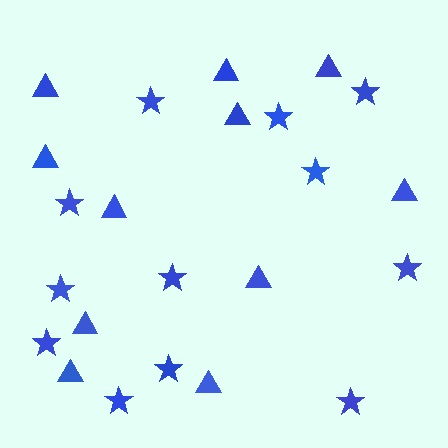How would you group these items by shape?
There are 2 groups: one group of stars (12) and one group of triangles (11).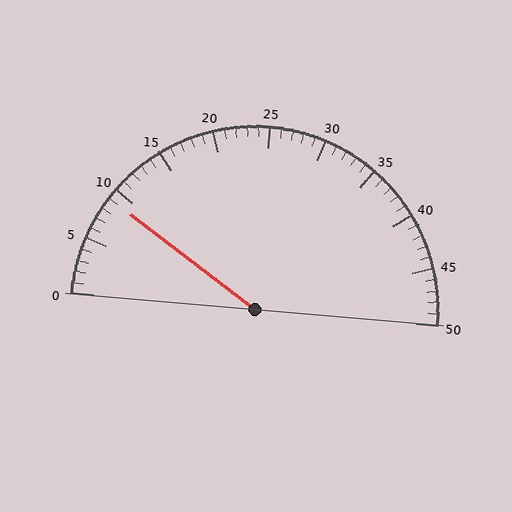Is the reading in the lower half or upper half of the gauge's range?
The reading is in the lower half of the range (0 to 50).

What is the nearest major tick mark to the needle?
The nearest major tick mark is 10.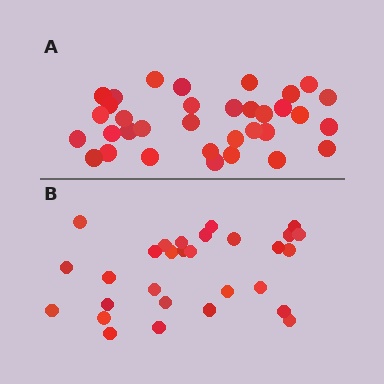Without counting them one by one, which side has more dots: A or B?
Region A (the top region) has more dots.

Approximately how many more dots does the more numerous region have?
Region A has about 5 more dots than region B.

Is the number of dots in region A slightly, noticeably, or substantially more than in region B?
Region A has only slightly more — the two regions are fairly close. The ratio is roughly 1.2 to 1.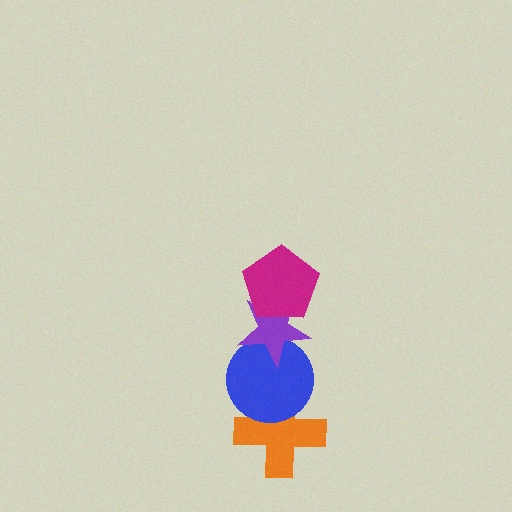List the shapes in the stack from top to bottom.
From top to bottom: the magenta pentagon, the purple star, the blue circle, the orange cross.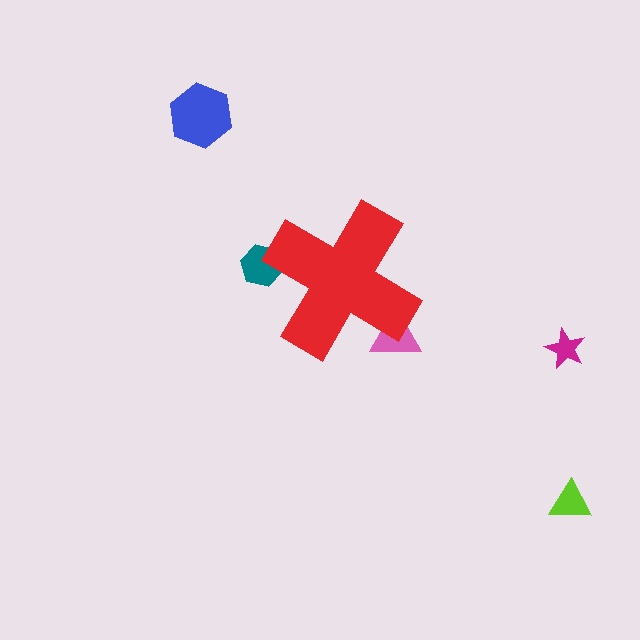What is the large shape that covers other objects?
A red cross.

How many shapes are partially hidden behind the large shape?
2 shapes are partially hidden.